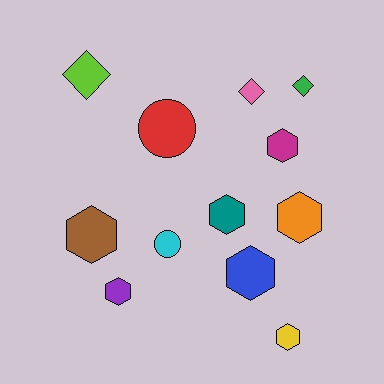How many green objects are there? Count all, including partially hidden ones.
There is 1 green object.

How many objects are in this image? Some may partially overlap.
There are 12 objects.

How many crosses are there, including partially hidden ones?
There are no crosses.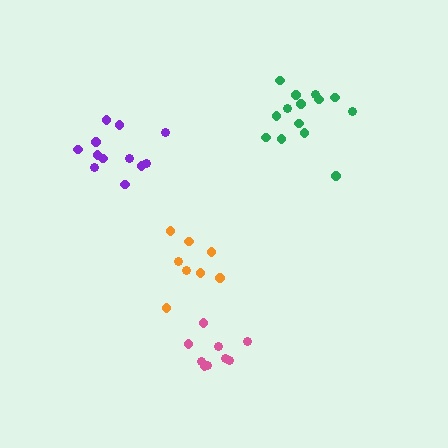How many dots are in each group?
Group 1: 9 dots, Group 2: 14 dots, Group 3: 8 dots, Group 4: 12 dots (43 total).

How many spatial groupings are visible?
There are 4 spatial groupings.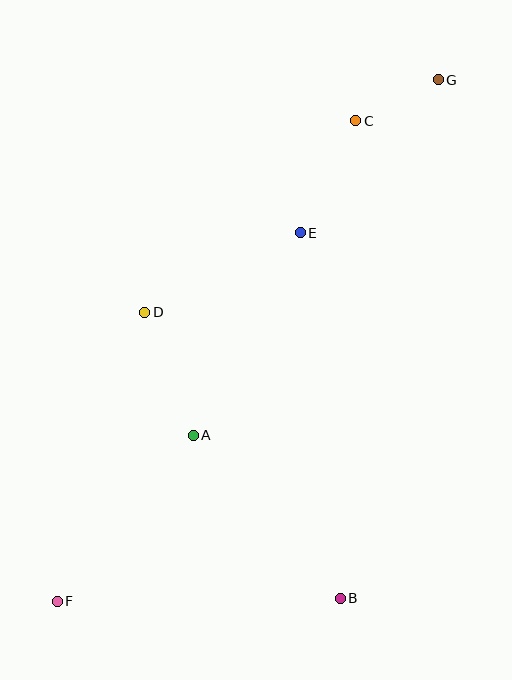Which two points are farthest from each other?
Points F and G are farthest from each other.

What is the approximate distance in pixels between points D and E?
The distance between D and E is approximately 175 pixels.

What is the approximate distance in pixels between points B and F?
The distance between B and F is approximately 283 pixels.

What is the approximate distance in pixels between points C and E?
The distance between C and E is approximately 125 pixels.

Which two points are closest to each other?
Points C and G are closest to each other.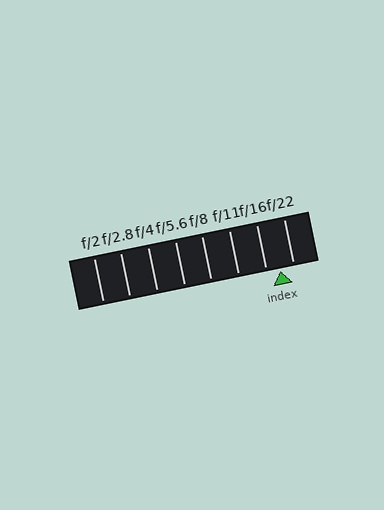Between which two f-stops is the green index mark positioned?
The index mark is between f/16 and f/22.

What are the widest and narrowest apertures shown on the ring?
The widest aperture shown is f/2 and the narrowest is f/22.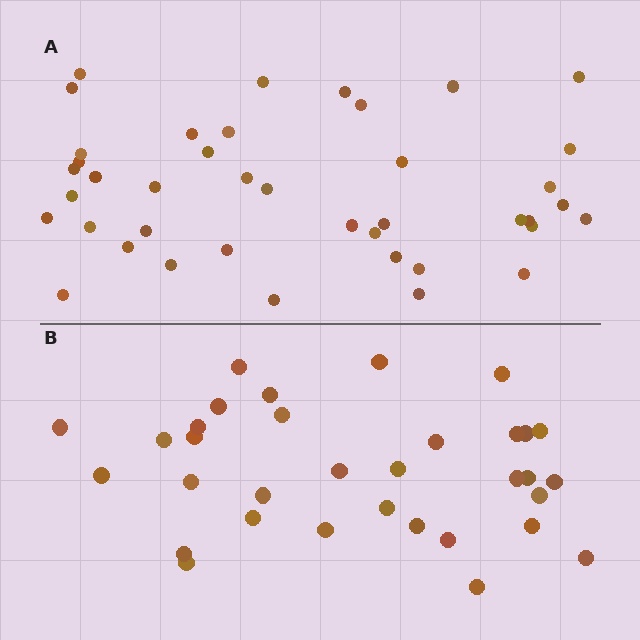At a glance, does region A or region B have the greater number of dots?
Region A (the top region) has more dots.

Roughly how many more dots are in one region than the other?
Region A has roughly 8 or so more dots than region B.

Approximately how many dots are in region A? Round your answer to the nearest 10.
About 40 dots. (The exact count is 41, which rounds to 40.)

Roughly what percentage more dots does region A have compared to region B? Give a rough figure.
About 25% more.